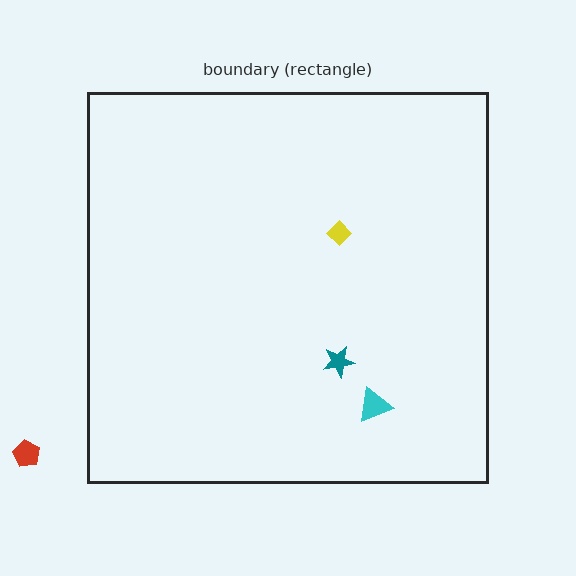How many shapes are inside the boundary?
3 inside, 1 outside.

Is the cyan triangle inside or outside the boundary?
Inside.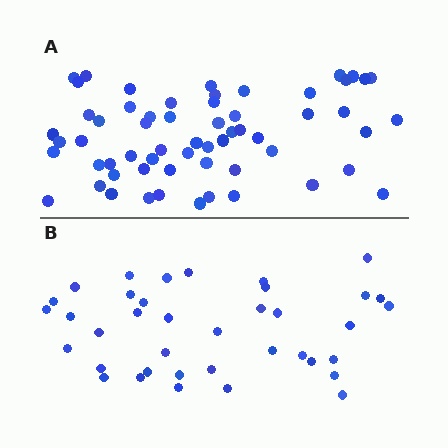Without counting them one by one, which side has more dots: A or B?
Region A (the top region) has more dots.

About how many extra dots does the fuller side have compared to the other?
Region A has approximately 20 more dots than region B.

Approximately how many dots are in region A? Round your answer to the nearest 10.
About 60 dots.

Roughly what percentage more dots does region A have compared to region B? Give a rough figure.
About 60% more.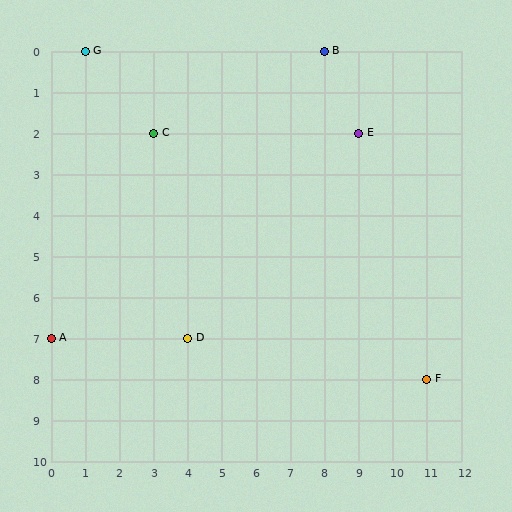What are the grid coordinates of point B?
Point B is at grid coordinates (8, 0).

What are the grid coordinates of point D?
Point D is at grid coordinates (4, 7).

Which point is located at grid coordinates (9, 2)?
Point E is at (9, 2).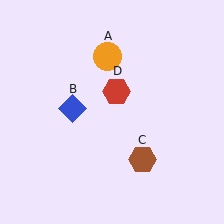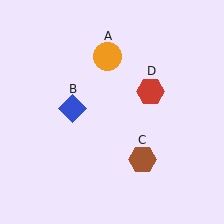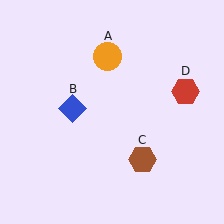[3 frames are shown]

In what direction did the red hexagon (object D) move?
The red hexagon (object D) moved right.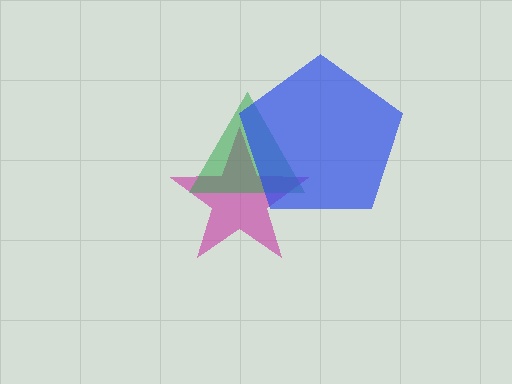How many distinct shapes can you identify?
There are 3 distinct shapes: a magenta star, a green triangle, a blue pentagon.